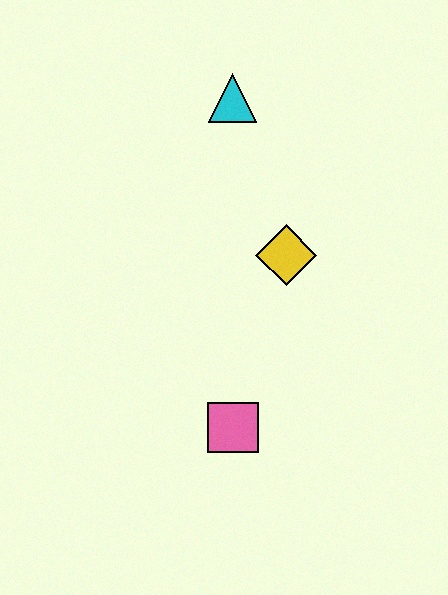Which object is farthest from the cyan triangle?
The pink square is farthest from the cyan triangle.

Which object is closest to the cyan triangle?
The yellow diamond is closest to the cyan triangle.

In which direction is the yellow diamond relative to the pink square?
The yellow diamond is above the pink square.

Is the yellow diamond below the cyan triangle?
Yes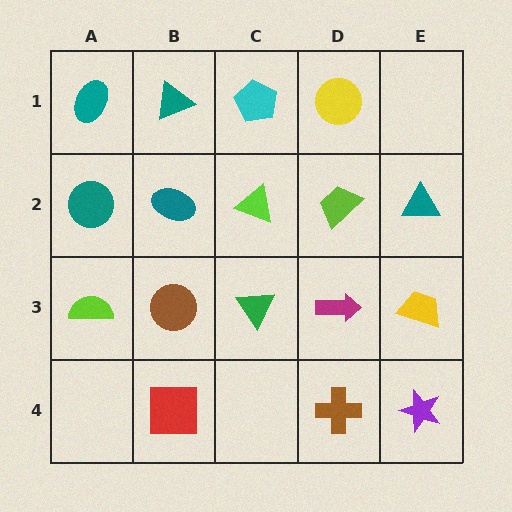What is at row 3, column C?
A green triangle.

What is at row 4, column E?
A purple star.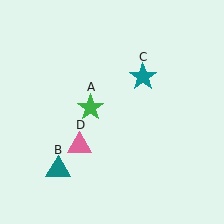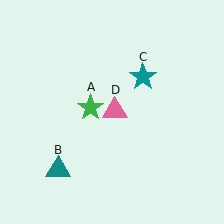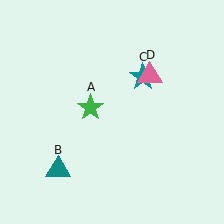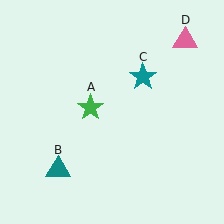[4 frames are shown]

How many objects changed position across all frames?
1 object changed position: pink triangle (object D).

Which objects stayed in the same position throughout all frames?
Green star (object A) and teal triangle (object B) and teal star (object C) remained stationary.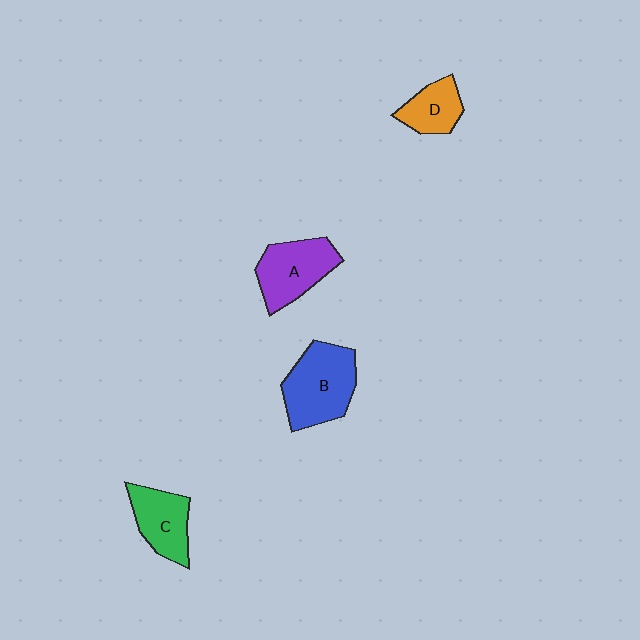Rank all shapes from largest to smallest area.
From largest to smallest: B (blue), A (purple), C (green), D (orange).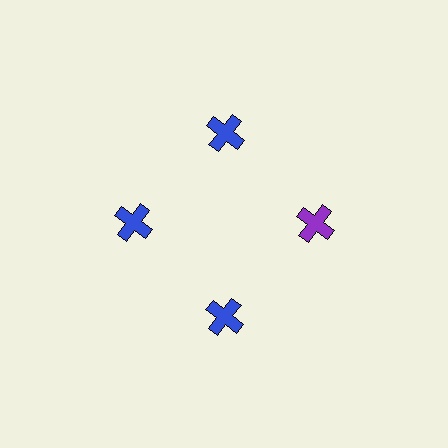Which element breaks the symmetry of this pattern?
The purple cross at roughly the 3 o'clock position breaks the symmetry. All other shapes are blue crosses.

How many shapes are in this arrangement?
There are 4 shapes arranged in a ring pattern.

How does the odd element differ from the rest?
It has a different color: purple instead of blue.